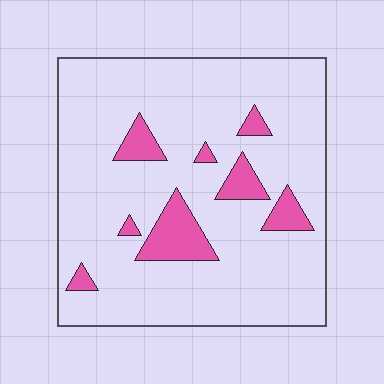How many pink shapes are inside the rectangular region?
8.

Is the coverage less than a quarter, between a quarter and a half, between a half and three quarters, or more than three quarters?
Less than a quarter.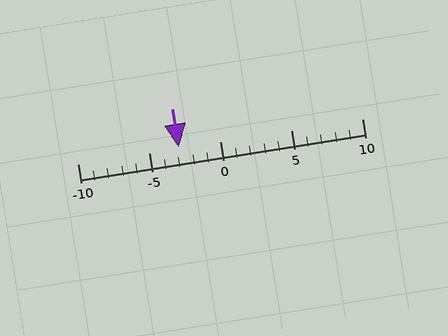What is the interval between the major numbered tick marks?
The major tick marks are spaced 5 units apart.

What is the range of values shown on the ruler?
The ruler shows values from -10 to 10.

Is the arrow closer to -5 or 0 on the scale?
The arrow is closer to -5.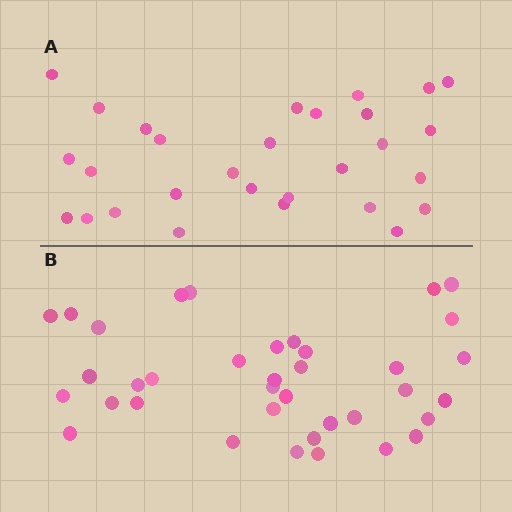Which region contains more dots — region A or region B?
Region B (the bottom region) has more dots.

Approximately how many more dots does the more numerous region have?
Region B has roughly 8 or so more dots than region A.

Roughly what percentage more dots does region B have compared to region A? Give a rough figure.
About 30% more.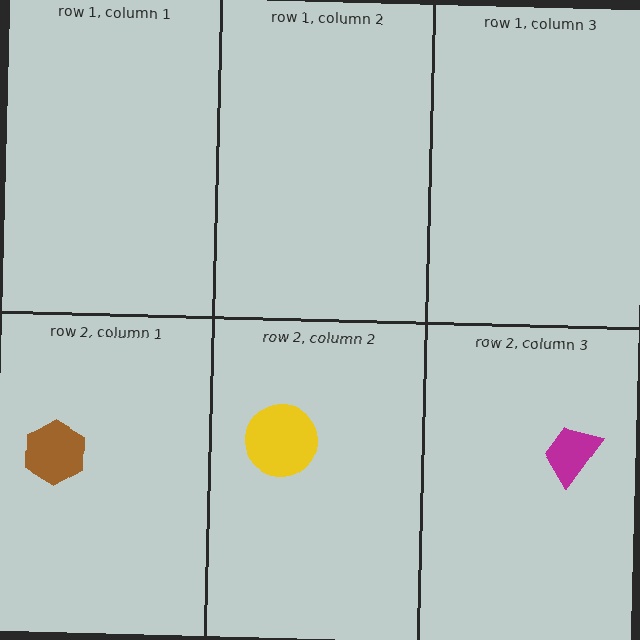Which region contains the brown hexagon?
The row 2, column 1 region.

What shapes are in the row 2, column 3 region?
The magenta trapezoid.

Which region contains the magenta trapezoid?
The row 2, column 3 region.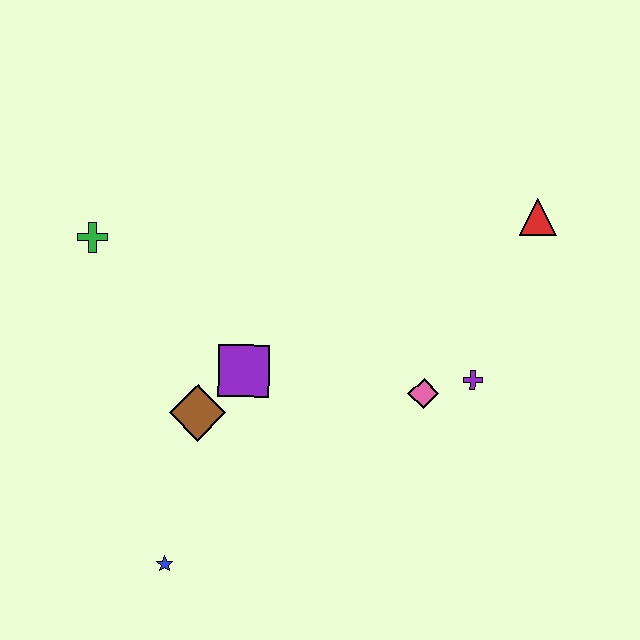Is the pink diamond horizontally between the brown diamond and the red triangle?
Yes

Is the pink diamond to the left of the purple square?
No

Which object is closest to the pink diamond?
The purple cross is closest to the pink diamond.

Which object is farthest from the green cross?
The red triangle is farthest from the green cross.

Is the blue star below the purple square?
Yes